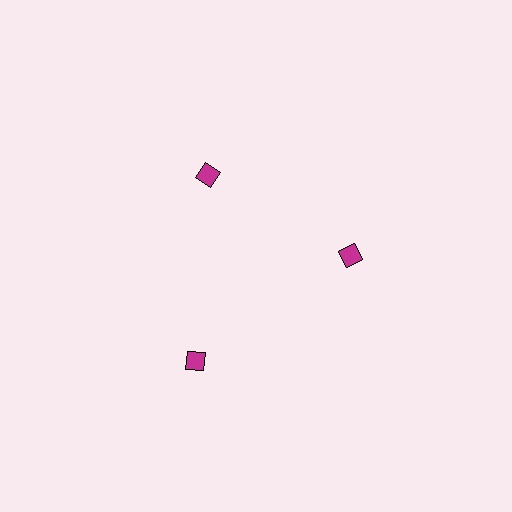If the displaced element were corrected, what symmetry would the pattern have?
It would have 3-fold rotational symmetry — the pattern would map onto itself every 120 degrees.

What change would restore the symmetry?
The symmetry would be restored by moving it inward, back onto the ring so that all 3 diamonds sit at equal angles and equal distance from the center.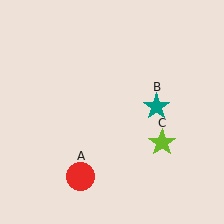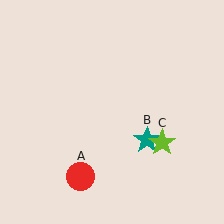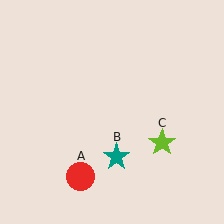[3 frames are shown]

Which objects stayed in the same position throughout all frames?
Red circle (object A) and lime star (object C) remained stationary.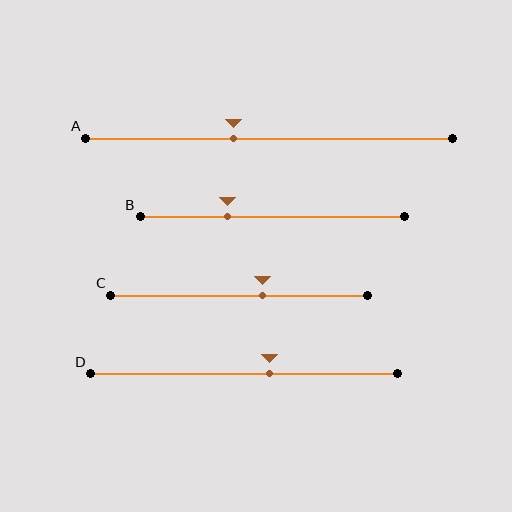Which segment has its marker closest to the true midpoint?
Segment D has its marker closest to the true midpoint.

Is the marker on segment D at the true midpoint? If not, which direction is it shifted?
No, the marker on segment D is shifted to the right by about 8% of the segment length.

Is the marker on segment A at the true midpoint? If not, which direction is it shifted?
No, the marker on segment A is shifted to the left by about 10% of the segment length.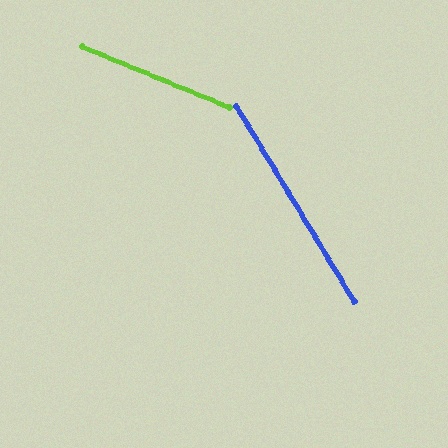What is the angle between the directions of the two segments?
Approximately 36 degrees.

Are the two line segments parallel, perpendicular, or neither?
Neither parallel nor perpendicular — they differ by about 36°.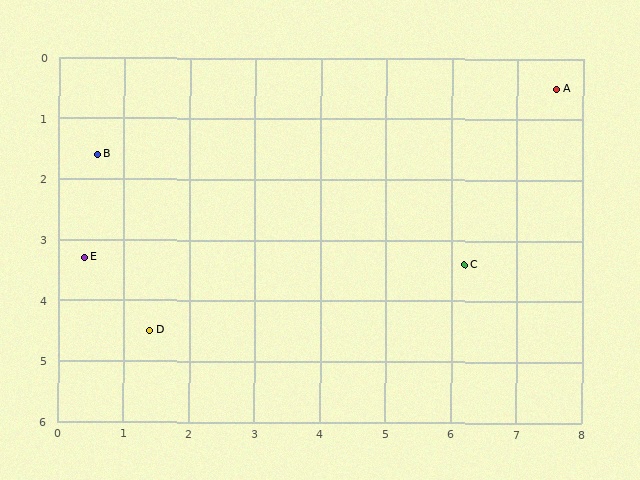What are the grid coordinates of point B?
Point B is at approximately (0.6, 1.6).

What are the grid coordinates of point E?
Point E is at approximately (0.4, 3.3).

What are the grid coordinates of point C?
Point C is at approximately (6.2, 3.4).